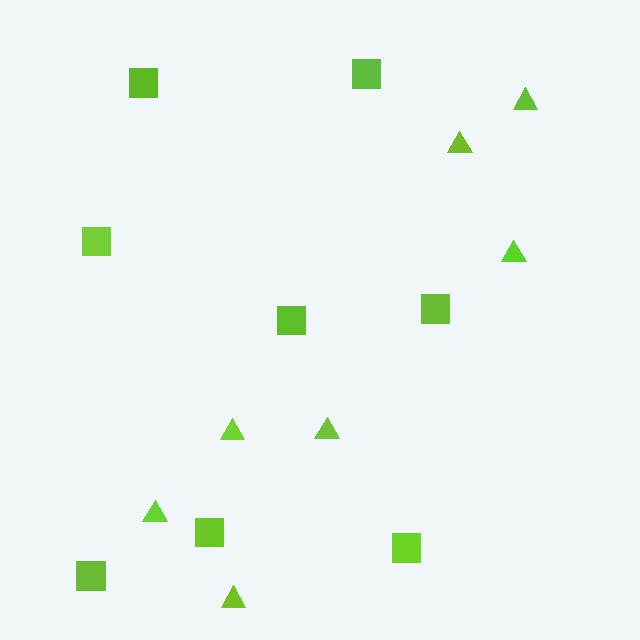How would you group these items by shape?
There are 2 groups: one group of squares (8) and one group of triangles (7).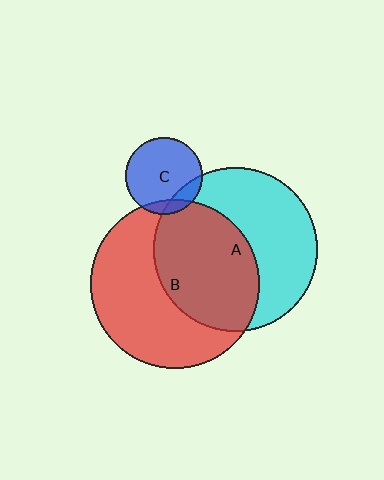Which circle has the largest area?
Circle B (red).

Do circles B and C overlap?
Yes.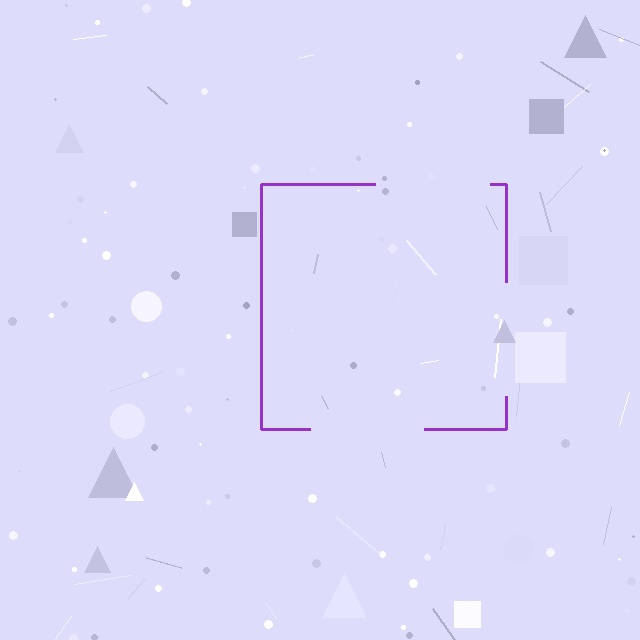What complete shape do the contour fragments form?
The contour fragments form a square.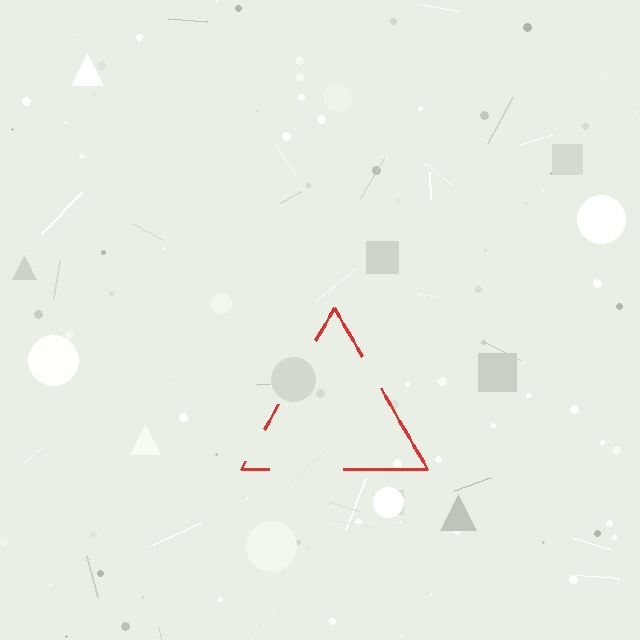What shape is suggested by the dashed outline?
The dashed outline suggests a triangle.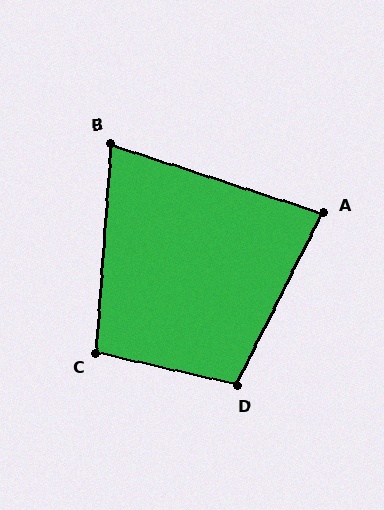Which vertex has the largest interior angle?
D, at approximately 104 degrees.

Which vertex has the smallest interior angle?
B, at approximately 76 degrees.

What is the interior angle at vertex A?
Approximately 81 degrees (acute).